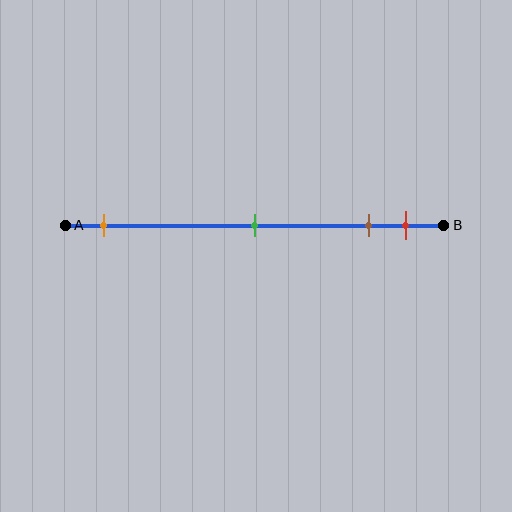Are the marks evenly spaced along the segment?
No, the marks are not evenly spaced.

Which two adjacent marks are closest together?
The brown and red marks are the closest adjacent pair.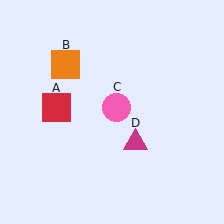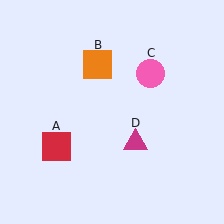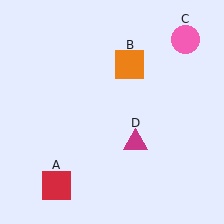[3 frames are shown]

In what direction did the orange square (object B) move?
The orange square (object B) moved right.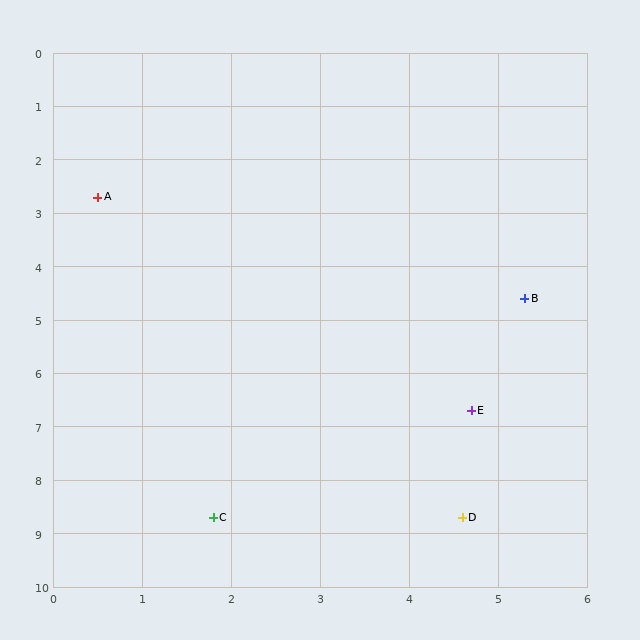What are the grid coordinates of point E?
Point E is at approximately (4.7, 6.7).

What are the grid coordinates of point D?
Point D is at approximately (4.6, 8.7).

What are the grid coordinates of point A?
Point A is at approximately (0.5, 2.7).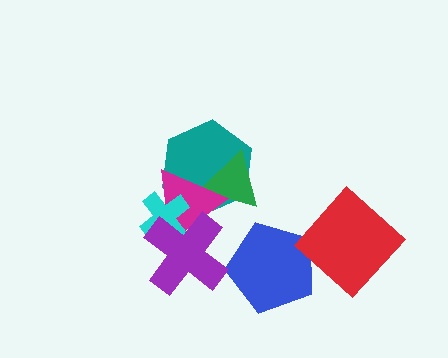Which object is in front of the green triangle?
The magenta triangle is in front of the green triangle.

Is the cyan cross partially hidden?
Yes, it is partially covered by another shape.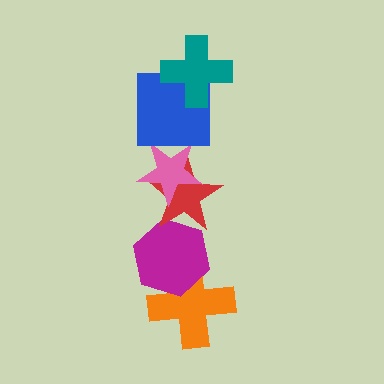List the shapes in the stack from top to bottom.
From top to bottom: the teal cross, the blue square, the pink star, the red star, the magenta hexagon, the orange cross.